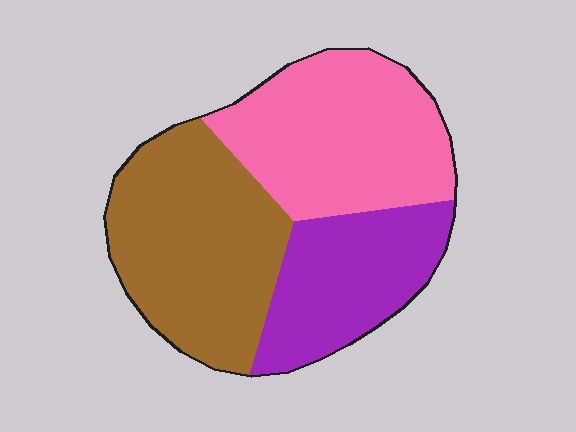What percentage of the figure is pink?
Pink covers around 35% of the figure.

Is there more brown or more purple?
Brown.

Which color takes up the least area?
Purple, at roughly 25%.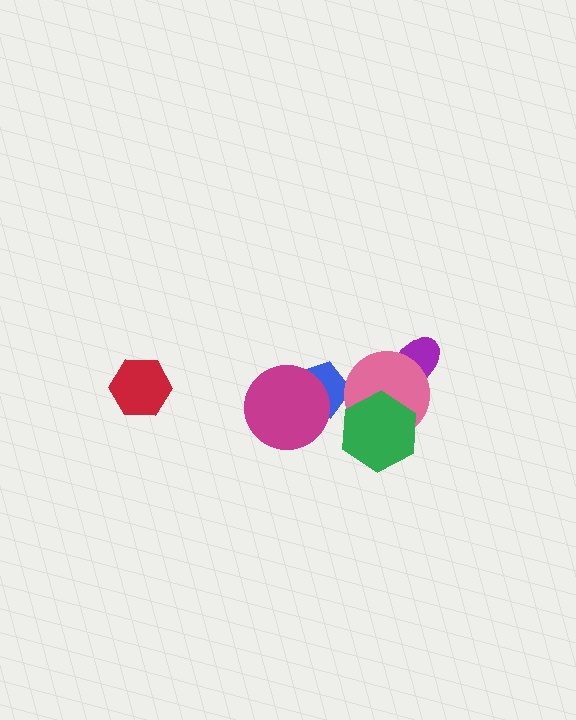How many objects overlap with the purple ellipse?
1 object overlaps with the purple ellipse.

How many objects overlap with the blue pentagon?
1 object overlaps with the blue pentagon.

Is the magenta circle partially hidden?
No, no other shape covers it.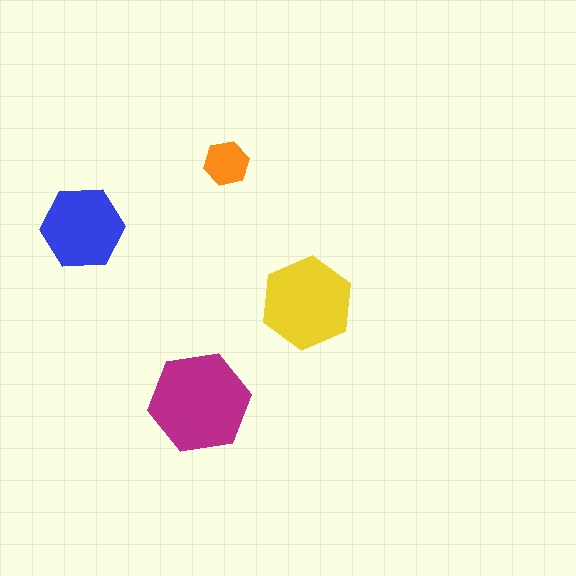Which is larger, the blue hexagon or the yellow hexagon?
The yellow one.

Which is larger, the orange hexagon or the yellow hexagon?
The yellow one.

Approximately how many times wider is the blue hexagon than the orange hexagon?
About 2 times wider.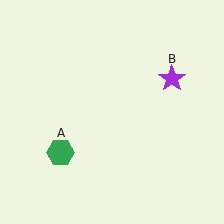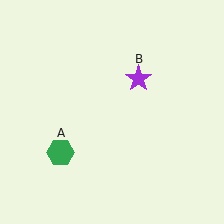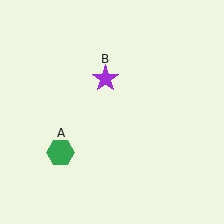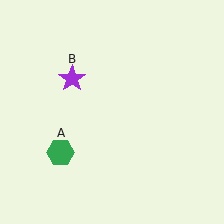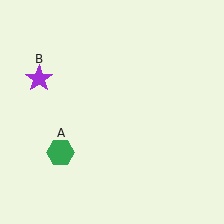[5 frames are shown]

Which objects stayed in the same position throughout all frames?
Green hexagon (object A) remained stationary.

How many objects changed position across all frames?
1 object changed position: purple star (object B).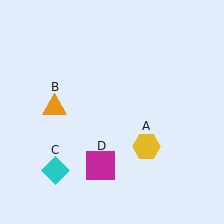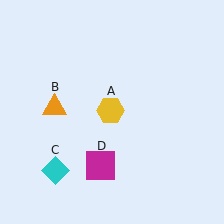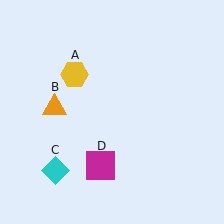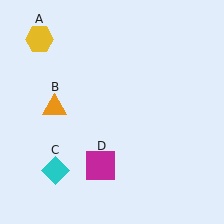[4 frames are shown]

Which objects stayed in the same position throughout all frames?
Orange triangle (object B) and cyan diamond (object C) and magenta square (object D) remained stationary.